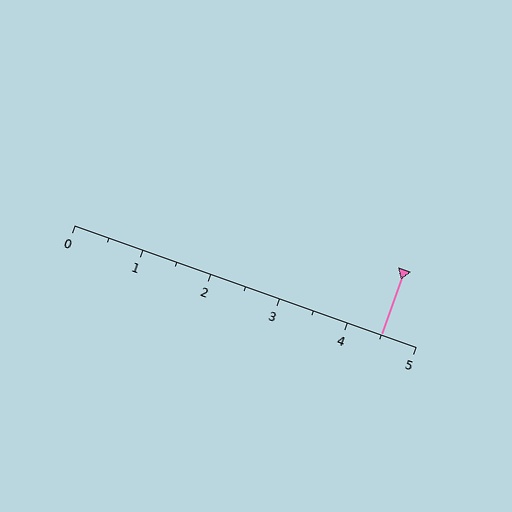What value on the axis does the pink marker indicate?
The marker indicates approximately 4.5.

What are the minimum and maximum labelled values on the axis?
The axis runs from 0 to 5.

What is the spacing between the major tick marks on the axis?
The major ticks are spaced 1 apart.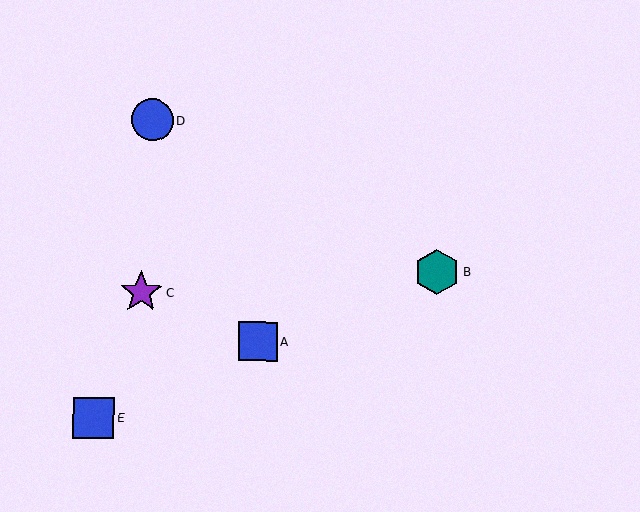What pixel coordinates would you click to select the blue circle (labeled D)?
Click at (153, 120) to select the blue circle D.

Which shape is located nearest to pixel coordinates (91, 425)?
The blue square (labeled E) at (94, 418) is nearest to that location.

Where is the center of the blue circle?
The center of the blue circle is at (153, 120).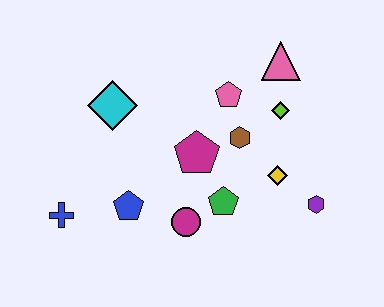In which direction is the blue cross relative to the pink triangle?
The blue cross is to the left of the pink triangle.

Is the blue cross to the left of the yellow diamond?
Yes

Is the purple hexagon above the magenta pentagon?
No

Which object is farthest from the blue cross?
The pink triangle is farthest from the blue cross.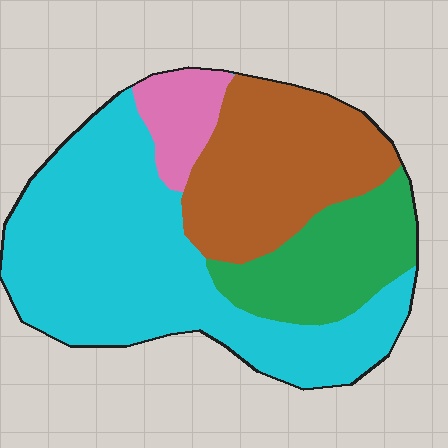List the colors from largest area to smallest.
From largest to smallest: cyan, brown, green, pink.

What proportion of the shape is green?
Green takes up about one sixth (1/6) of the shape.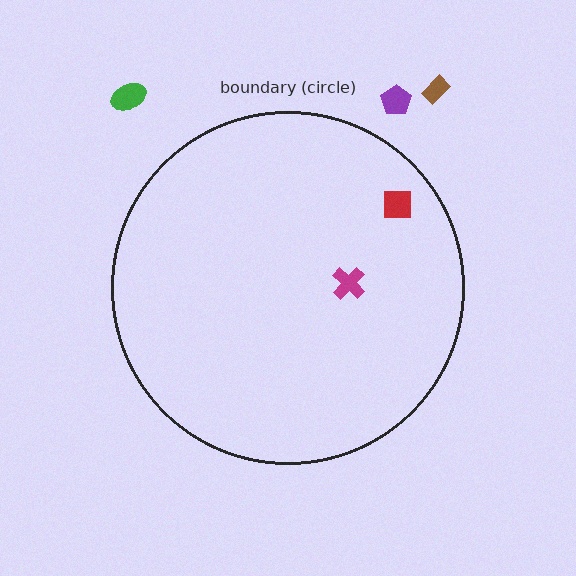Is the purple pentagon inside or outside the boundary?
Outside.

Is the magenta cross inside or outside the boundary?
Inside.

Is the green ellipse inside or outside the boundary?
Outside.